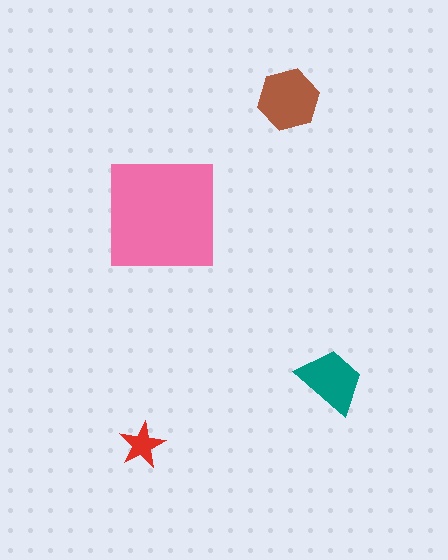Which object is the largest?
The pink square.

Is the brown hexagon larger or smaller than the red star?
Larger.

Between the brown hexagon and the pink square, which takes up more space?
The pink square.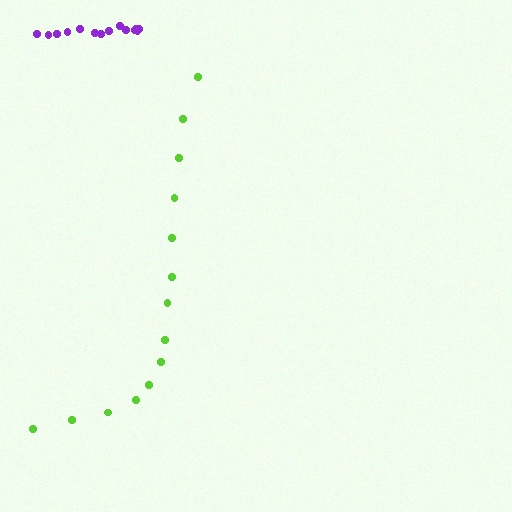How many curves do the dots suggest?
There are 2 distinct paths.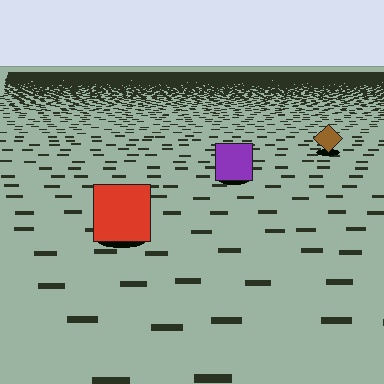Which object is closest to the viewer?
The red square is closest. The texture marks near it are larger and more spread out.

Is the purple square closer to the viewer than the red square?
No. The red square is closer — you can tell from the texture gradient: the ground texture is coarser near it.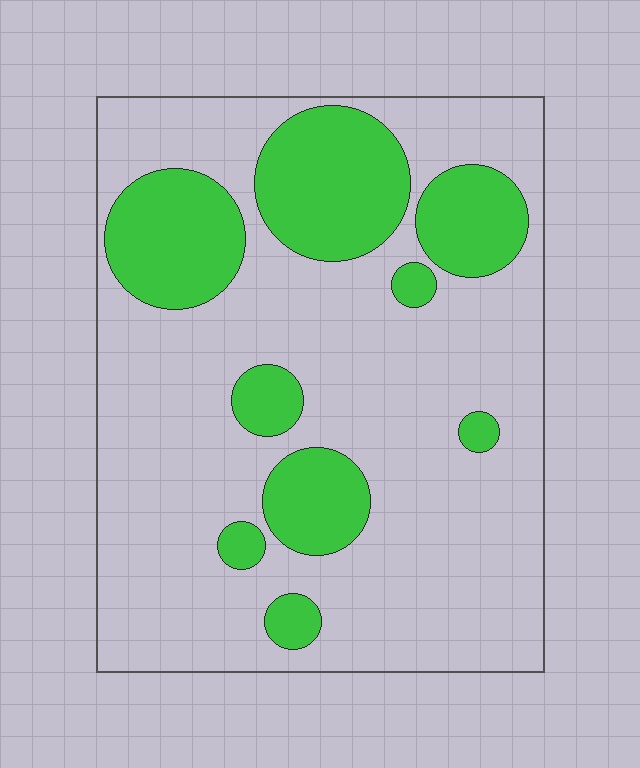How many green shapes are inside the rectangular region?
9.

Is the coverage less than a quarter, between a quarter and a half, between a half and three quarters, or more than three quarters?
Between a quarter and a half.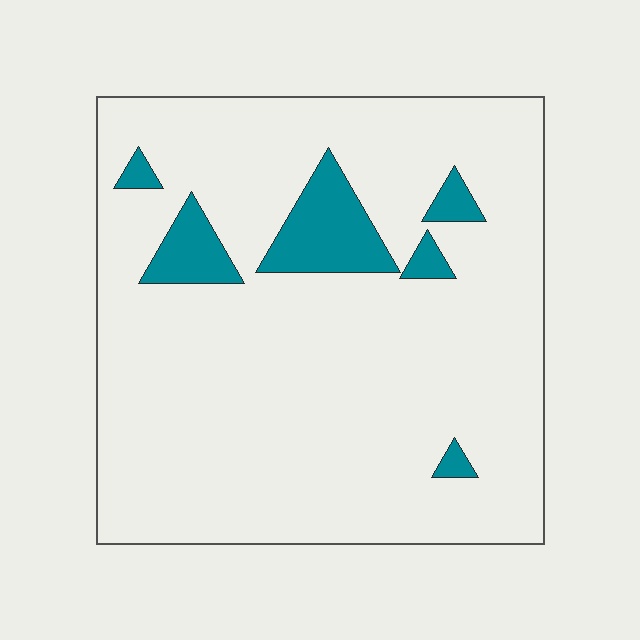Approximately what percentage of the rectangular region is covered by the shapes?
Approximately 10%.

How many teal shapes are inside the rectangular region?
6.